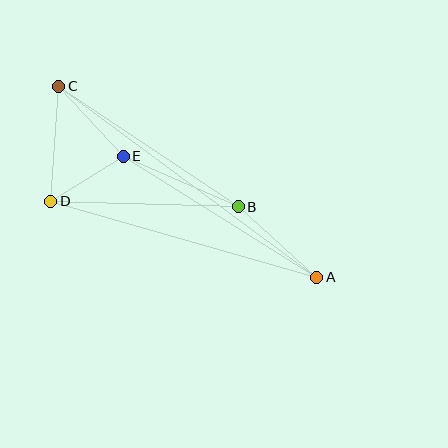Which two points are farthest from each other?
Points A and C are farthest from each other.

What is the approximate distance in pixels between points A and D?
The distance between A and D is approximately 277 pixels.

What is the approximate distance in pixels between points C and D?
The distance between C and D is approximately 115 pixels.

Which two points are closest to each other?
Points D and E are closest to each other.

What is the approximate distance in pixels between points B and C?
The distance between B and C is approximately 216 pixels.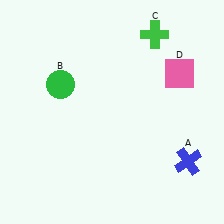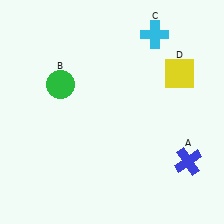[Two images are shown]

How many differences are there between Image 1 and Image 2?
There are 2 differences between the two images.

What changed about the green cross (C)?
In Image 1, C is green. In Image 2, it changed to cyan.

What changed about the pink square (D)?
In Image 1, D is pink. In Image 2, it changed to yellow.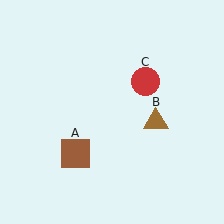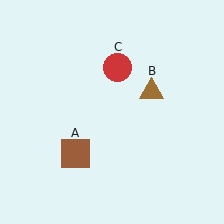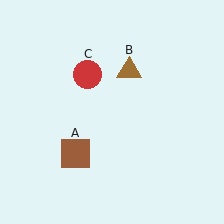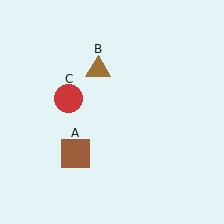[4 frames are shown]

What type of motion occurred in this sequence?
The brown triangle (object B), red circle (object C) rotated counterclockwise around the center of the scene.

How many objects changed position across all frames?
2 objects changed position: brown triangle (object B), red circle (object C).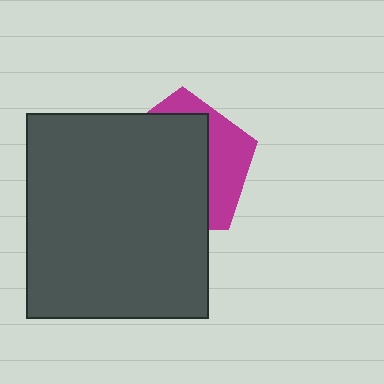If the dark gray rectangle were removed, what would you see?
You would see the complete magenta pentagon.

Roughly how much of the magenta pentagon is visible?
A small part of it is visible (roughly 32%).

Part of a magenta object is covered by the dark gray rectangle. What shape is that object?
It is a pentagon.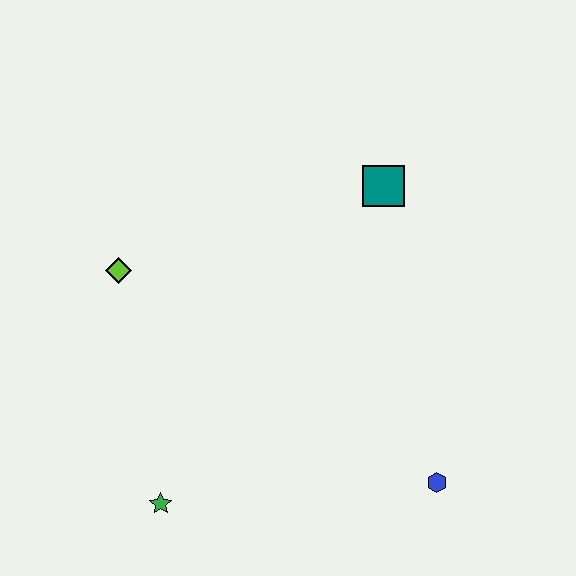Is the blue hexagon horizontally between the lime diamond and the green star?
No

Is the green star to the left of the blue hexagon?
Yes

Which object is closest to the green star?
The lime diamond is closest to the green star.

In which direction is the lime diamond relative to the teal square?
The lime diamond is to the left of the teal square.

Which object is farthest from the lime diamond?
The blue hexagon is farthest from the lime diamond.